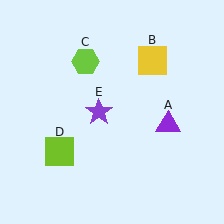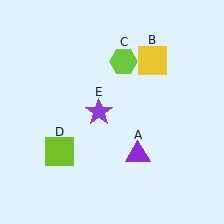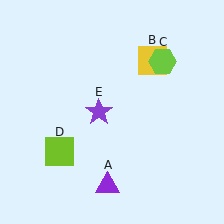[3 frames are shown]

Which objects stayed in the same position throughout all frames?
Yellow square (object B) and lime square (object D) and purple star (object E) remained stationary.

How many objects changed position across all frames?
2 objects changed position: purple triangle (object A), lime hexagon (object C).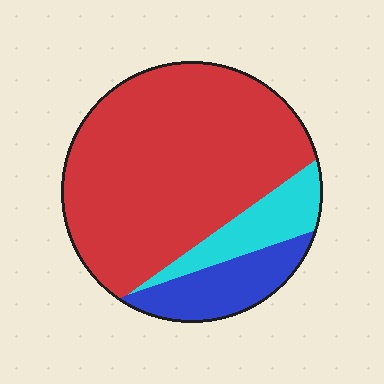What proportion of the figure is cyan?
Cyan takes up about one eighth (1/8) of the figure.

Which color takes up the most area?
Red, at roughly 70%.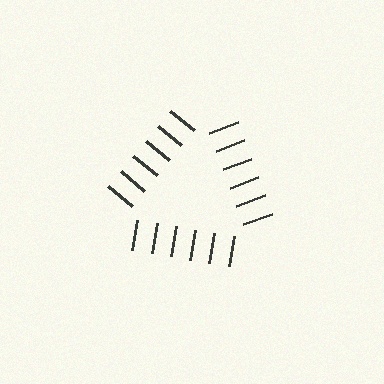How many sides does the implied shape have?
3 sides — the line-ends trace a triangle.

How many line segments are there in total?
18 — 6 along each of the 3 edges.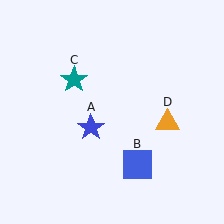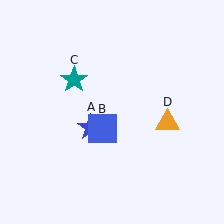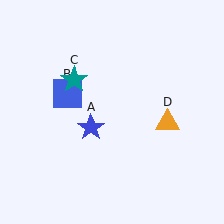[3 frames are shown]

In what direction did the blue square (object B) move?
The blue square (object B) moved up and to the left.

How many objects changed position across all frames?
1 object changed position: blue square (object B).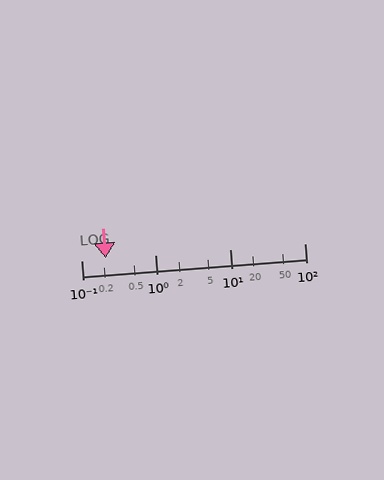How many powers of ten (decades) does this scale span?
The scale spans 3 decades, from 0.1 to 100.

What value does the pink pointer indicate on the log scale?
The pointer indicates approximately 0.21.